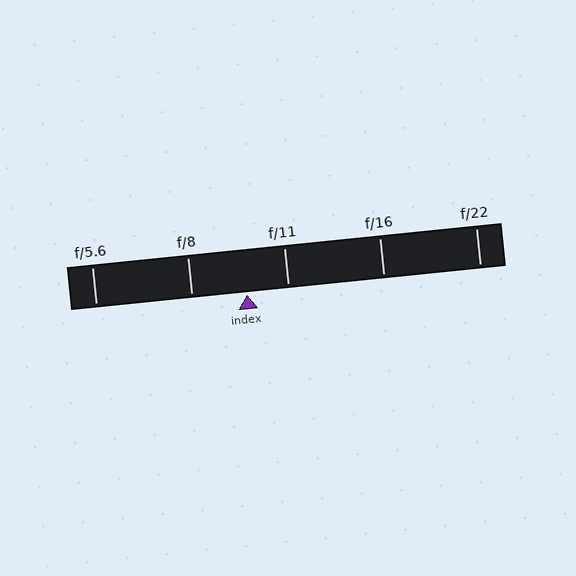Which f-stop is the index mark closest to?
The index mark is closest to f/11.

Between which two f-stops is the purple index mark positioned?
The index mark is between f/8 and f/11.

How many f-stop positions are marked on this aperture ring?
There are 5 f-stop positions marked.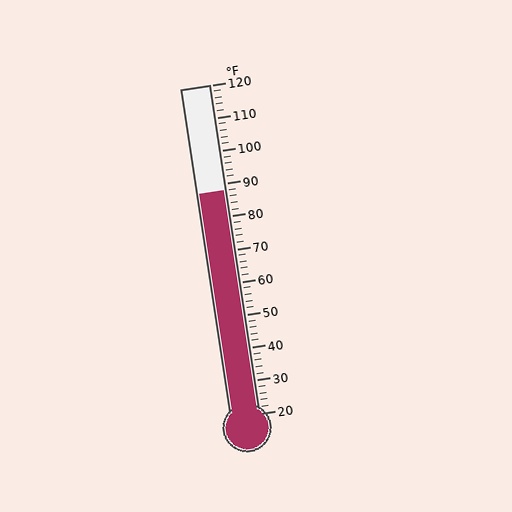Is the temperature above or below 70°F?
The temperature is above 70°F.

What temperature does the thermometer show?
The thermometer shows approximately 88°F.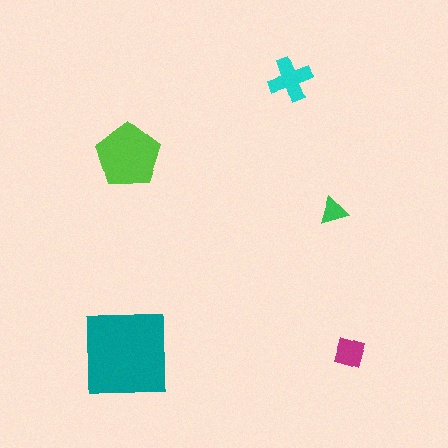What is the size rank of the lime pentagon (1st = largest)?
2nd.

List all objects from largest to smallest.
The teal square, the lime pentagon, the cyan cross, the magenta diamond, the green triangle.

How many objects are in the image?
There are 5 objects in the image.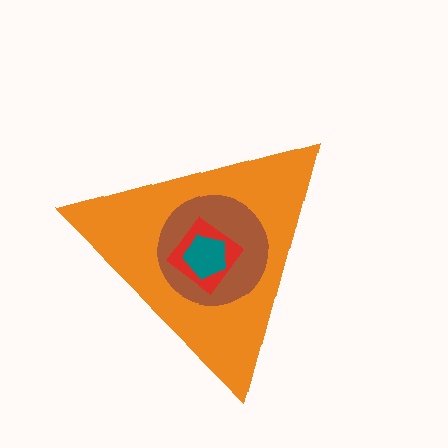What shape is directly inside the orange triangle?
The brown circle.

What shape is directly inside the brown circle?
The red diamond.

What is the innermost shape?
The teal pentagon.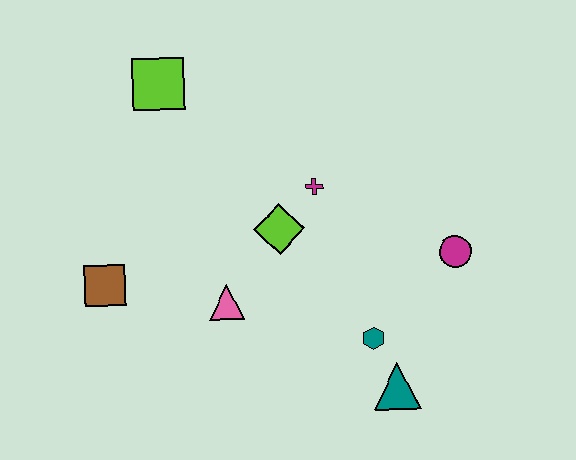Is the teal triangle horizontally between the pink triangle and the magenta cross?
No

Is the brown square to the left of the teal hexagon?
Yes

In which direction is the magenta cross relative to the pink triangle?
The magenta cross is above the pink triangle.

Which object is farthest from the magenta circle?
The brown square is farthest from the magenta circle.